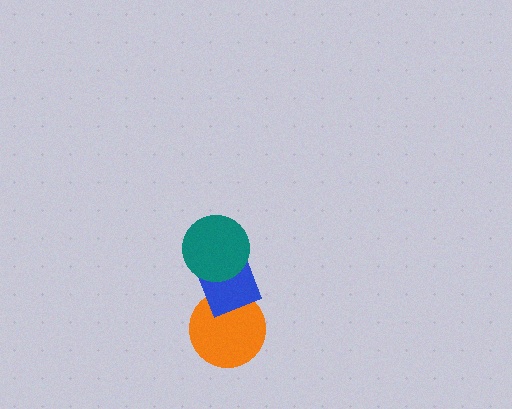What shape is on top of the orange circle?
The blue diamond is on top of the orange circle.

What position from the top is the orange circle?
The orange circle is 3rd from the top.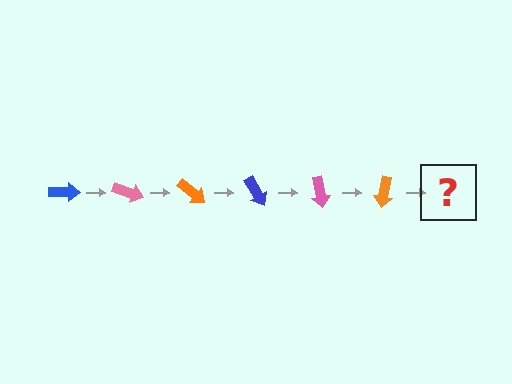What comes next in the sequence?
The next element should be a blue arrow, rotated 120 degrees from the start.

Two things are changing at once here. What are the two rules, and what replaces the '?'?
The two rules are that it rotates 20 degrees each step and the color cycles through blue, pink, and orange. The '?' should be a blue arrow, rotated 120 degrees from the start.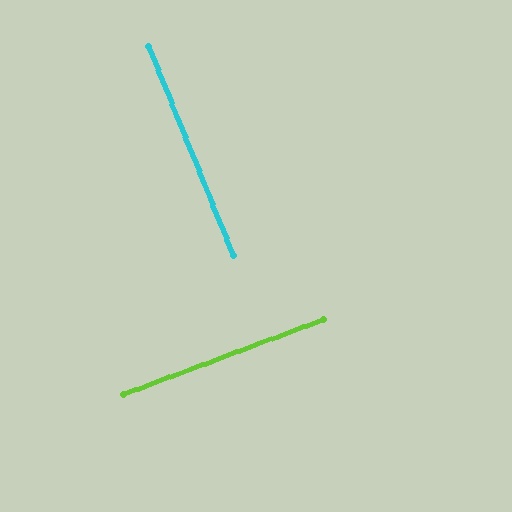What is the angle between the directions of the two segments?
Approximately 88 degrees.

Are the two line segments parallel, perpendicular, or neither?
Perpendicular — they meet at approximately 88°.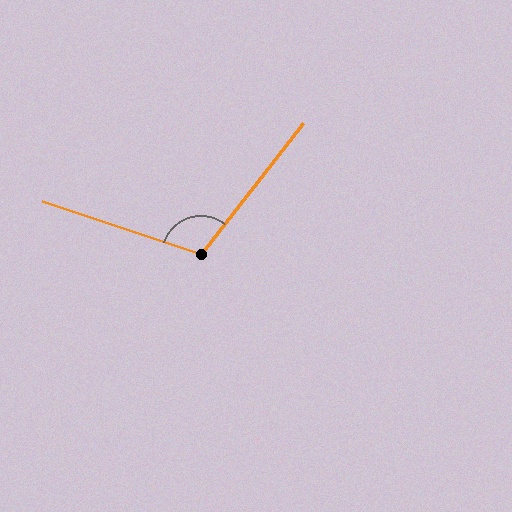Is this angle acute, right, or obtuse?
It is obtuse.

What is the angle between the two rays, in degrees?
Approximately 109 degrees.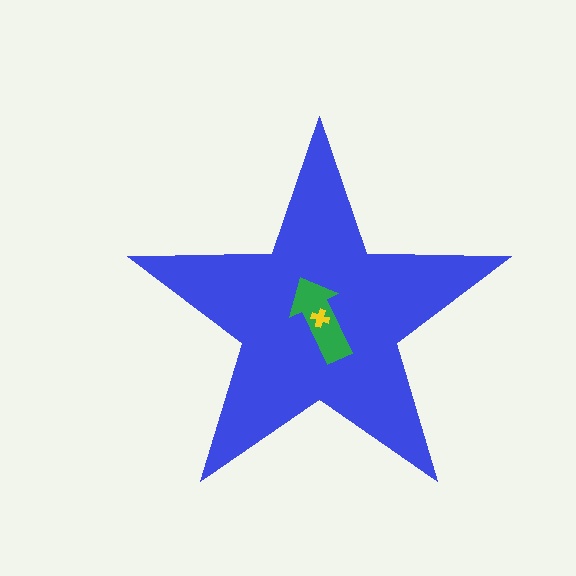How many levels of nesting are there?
3.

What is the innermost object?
The yellow cross.